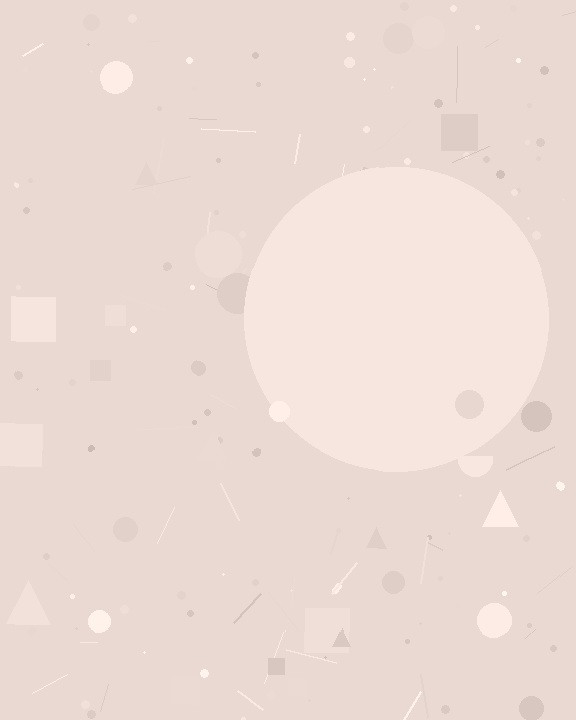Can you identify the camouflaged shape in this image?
The camouflaged shape is a circle.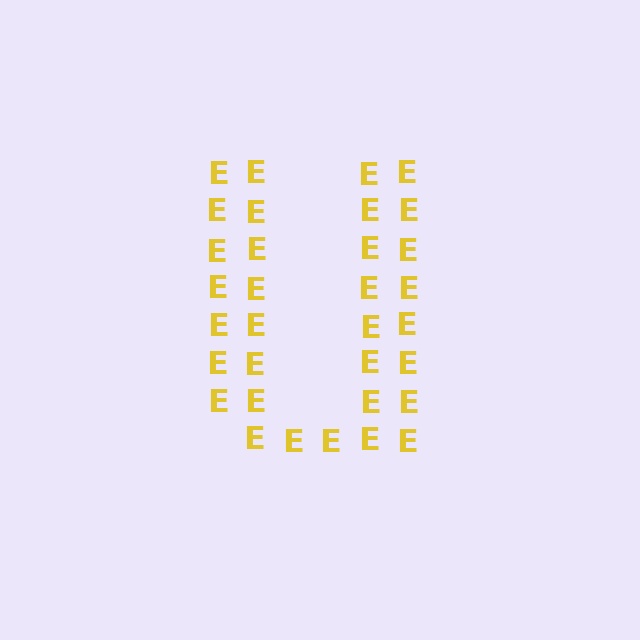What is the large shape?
The large shape is the letter U.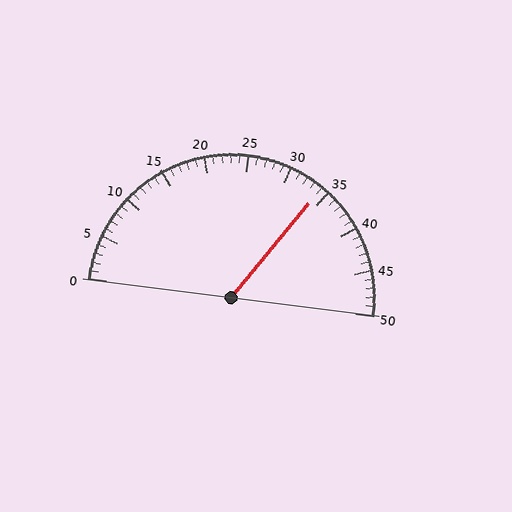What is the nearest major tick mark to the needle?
The nearest major tick mark is 35.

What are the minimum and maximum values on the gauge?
The gauge ranges from 0 to 50.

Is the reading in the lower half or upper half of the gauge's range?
The reading is in the upper half of the range (0 to 50).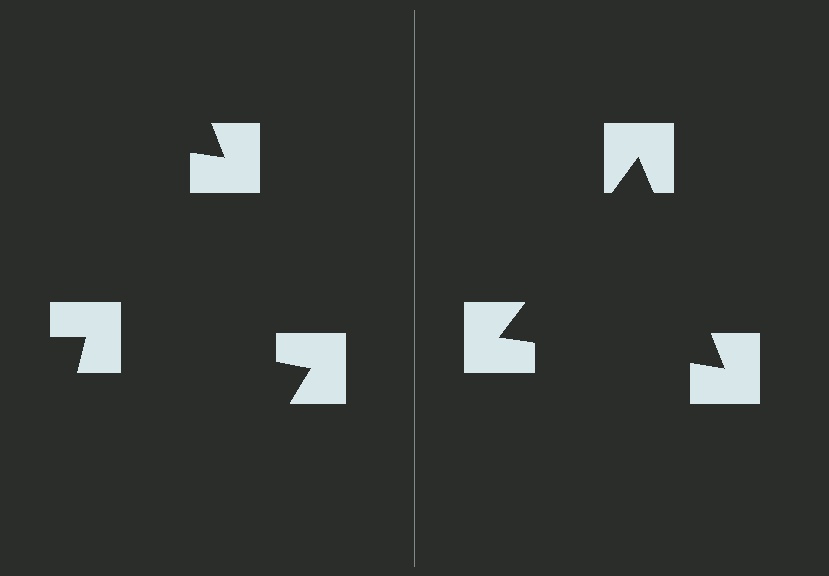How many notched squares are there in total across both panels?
6 — 3 on each side.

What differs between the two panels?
The notched squares are positioned identically on both sides; only the wedge orientations differ. On the right they align to a triangle; on the left they are misaligned.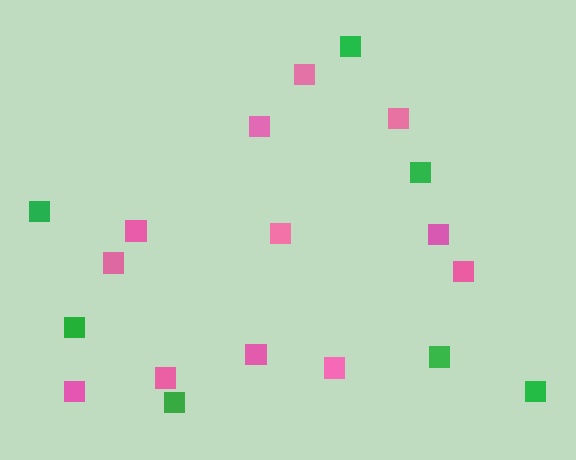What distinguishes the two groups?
There are 2 groups: one group of pink squares (12) and one group of green squares (7).